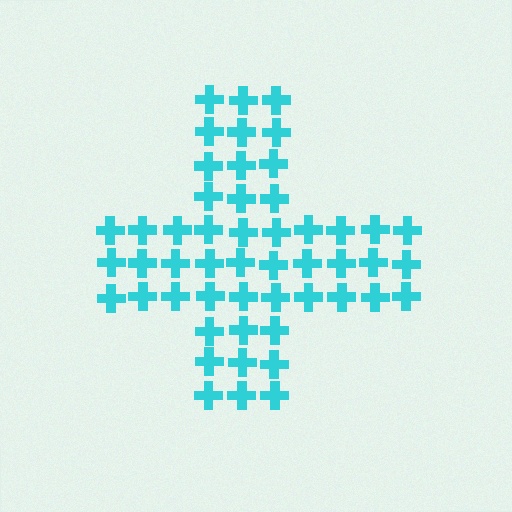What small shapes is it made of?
It is made of small crosses.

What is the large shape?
The large shape is a cross.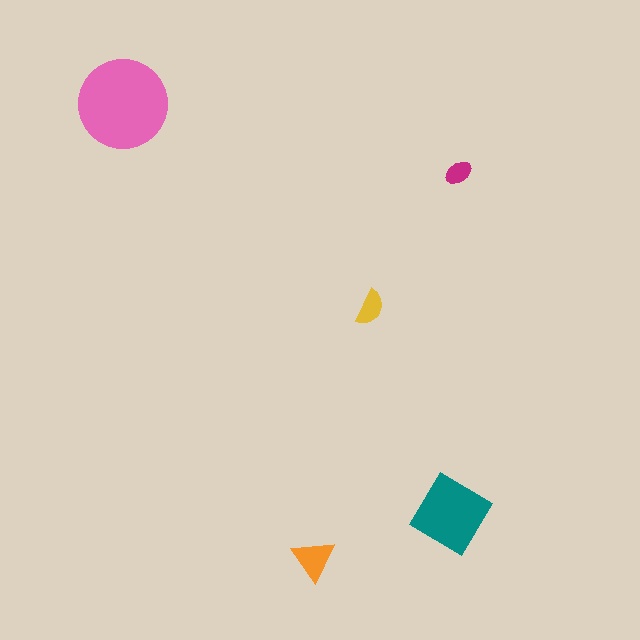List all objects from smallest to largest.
The magenta ellipse, the yellow semicircle, the orange triangle, the teal diamond, the pink circle.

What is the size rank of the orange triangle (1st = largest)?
3rd.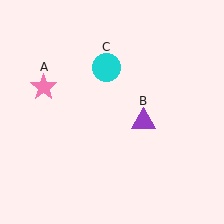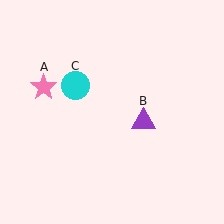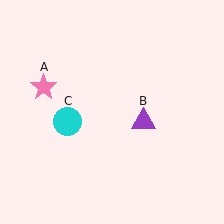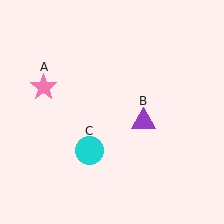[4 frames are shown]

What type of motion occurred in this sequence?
The cyan circle (object C) rotated counterclockwise around the center of the scene.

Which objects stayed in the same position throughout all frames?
Pink star (object A) and purple triangle (object B) remained stationary.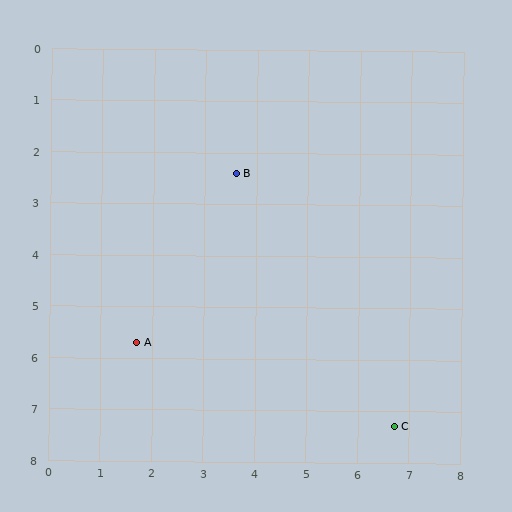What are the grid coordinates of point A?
Point A is at approximately (1.7, 5.7).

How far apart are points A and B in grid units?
Points A and B are about 3.8 grid units apart.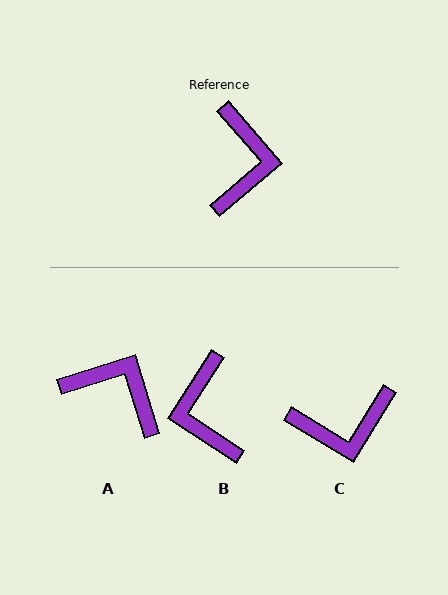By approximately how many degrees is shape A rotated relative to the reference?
Approximately 66 degrees counter-clockwise.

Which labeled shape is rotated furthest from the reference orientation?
B, about 164 degrees away.